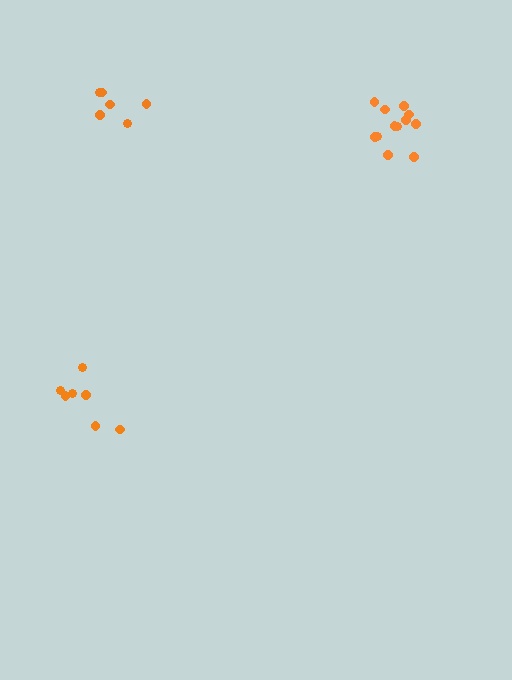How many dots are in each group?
Group 1: 7 dots, Group 2: 6 dots, Group 3: 12 dots (25 total).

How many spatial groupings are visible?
There are 3 spatial groupings.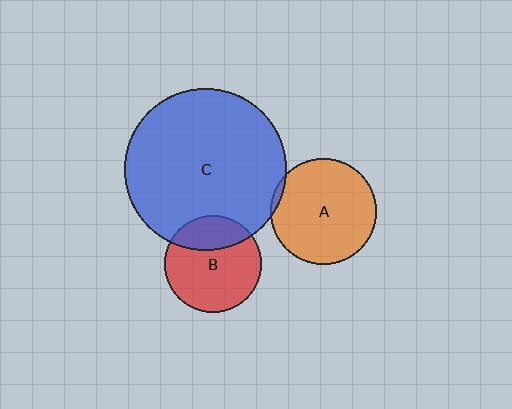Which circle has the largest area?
Circle C (blue).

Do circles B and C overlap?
Yes.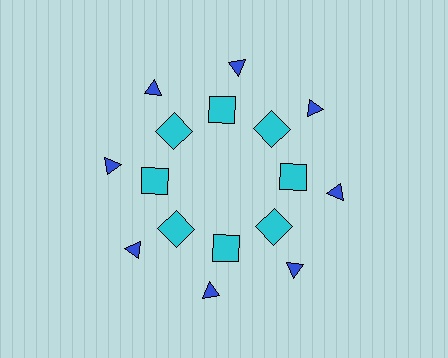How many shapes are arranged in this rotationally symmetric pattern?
There are 16 shapes, arranged in 8 groups of 2.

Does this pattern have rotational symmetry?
Yes, this pattern has 8-fold rotational symmetry. It looks the same after rotating 45 degrees around the center.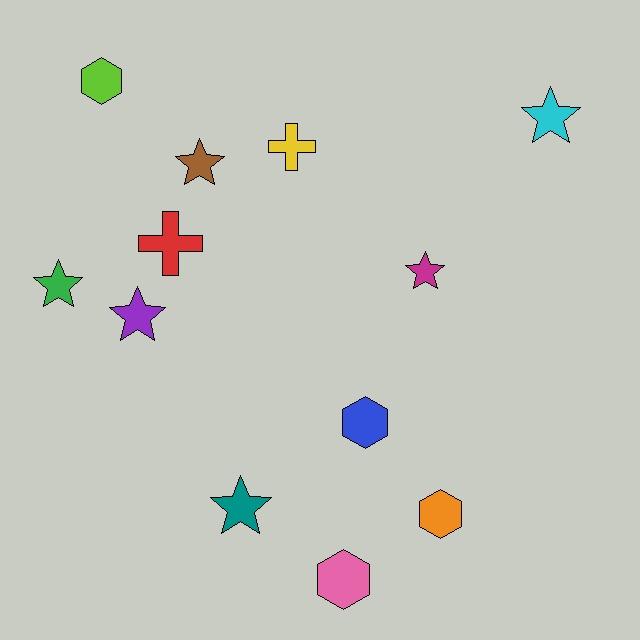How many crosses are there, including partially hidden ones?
There are 2 crosses.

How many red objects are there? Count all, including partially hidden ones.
There is 1 red object.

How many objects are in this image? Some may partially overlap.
There are 12 objects.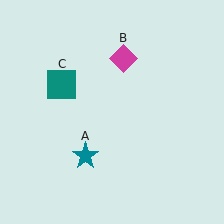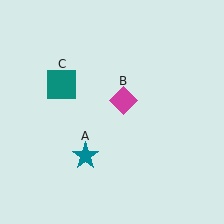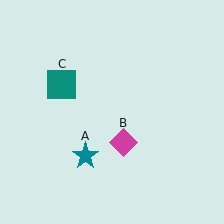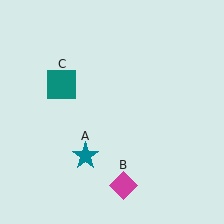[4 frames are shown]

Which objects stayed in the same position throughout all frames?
Teal star (object A) and teal square (object C) remained stationary.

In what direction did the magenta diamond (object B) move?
The magenta diamond (object B) moved down.